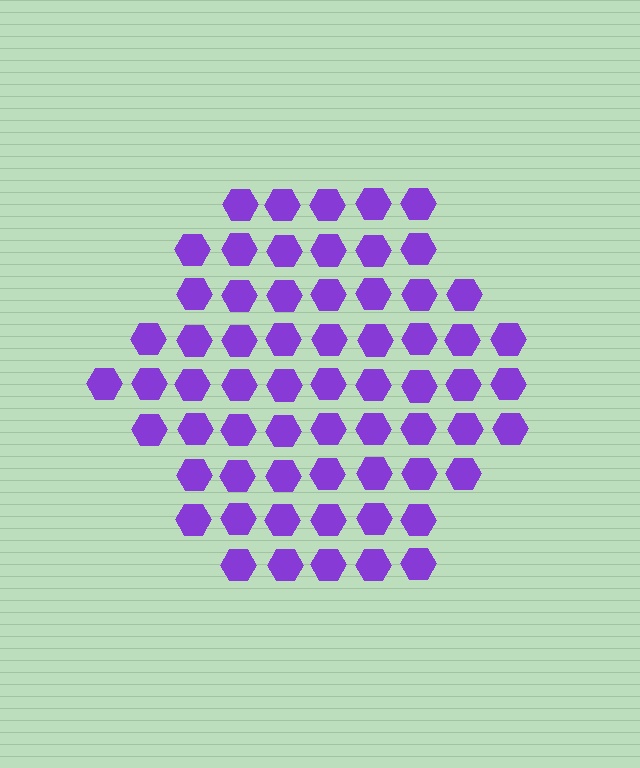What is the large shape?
The large shape is a hexagon.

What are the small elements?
The small elements are hexagons.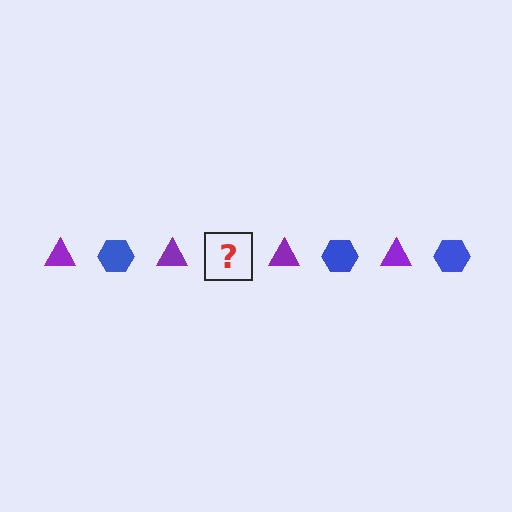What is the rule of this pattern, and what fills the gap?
The rule is that the pattern alternates between purple triangle and blue hexagon. The gap should be filled with a blue hexagon.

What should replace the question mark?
The question mark should be replaced with a blue hexagon.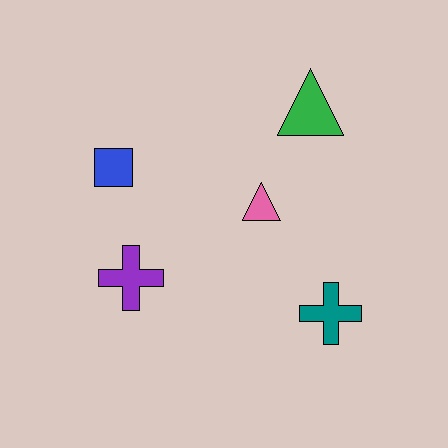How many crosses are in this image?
There are 2 crosses.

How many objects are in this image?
There are 5 objects.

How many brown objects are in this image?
There are no brown objects.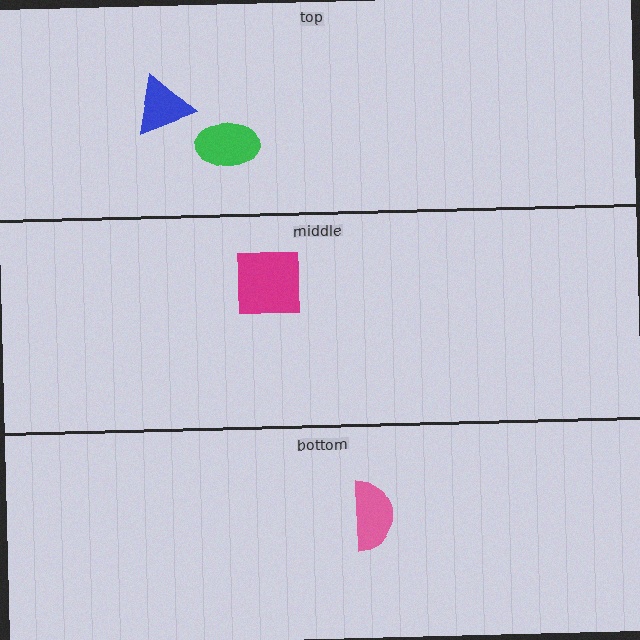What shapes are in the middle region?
The magenta square.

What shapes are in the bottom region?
The pink semicircle.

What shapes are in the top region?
The blue triangle, the green ellipse.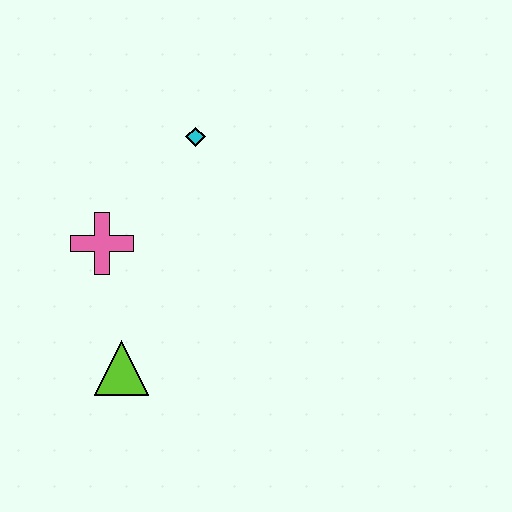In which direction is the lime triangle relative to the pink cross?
The lime triangle is below the pink cross.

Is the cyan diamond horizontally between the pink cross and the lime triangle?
No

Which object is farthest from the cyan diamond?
The lime triangle is farthest from the cyan diamond.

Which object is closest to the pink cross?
The lime triangle is closest to the pink cross.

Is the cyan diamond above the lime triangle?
Yes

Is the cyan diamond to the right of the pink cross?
Yes